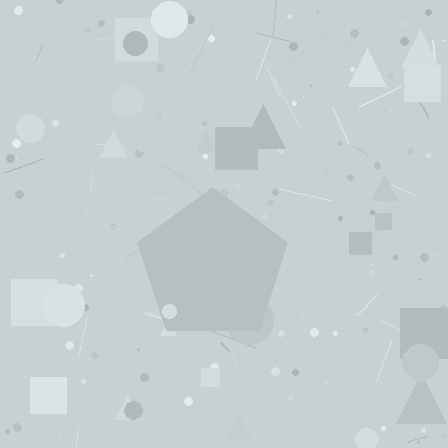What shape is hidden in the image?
A pentagon is hidden in the image.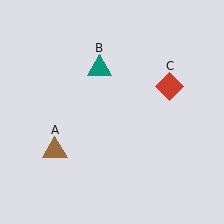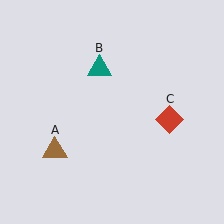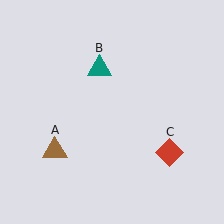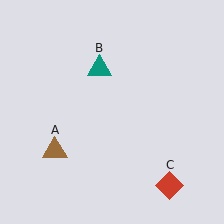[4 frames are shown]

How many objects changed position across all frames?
1 object changed position: red diamond (object C).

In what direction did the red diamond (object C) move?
The red diamond (object C) moved down.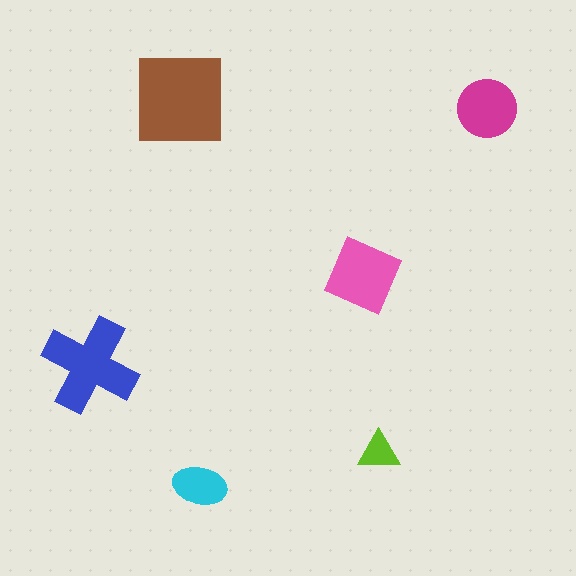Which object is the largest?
The brown square.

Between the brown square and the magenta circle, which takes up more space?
The brown square.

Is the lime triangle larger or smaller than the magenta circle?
Smaller.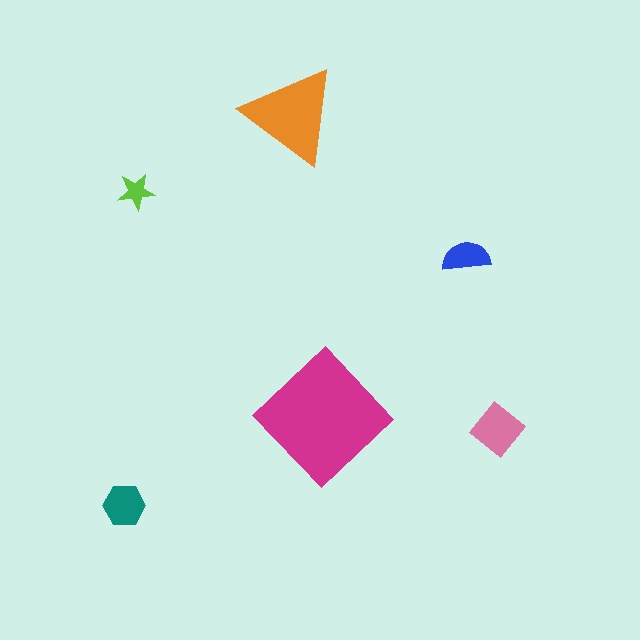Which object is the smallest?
The lime star.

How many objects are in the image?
There are 6 objects in the image.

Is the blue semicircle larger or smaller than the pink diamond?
Smaller.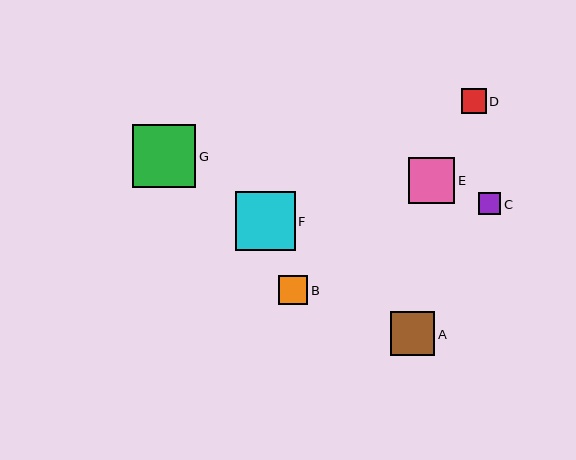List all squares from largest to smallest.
From largest to smallest: G, F, E, A, B, D, C.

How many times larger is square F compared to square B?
Square F is approximately 2.1 times the size of square B.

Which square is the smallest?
Square C is the smallest with a size of approximately 23 pixels.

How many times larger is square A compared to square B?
Square A is approximately 1.5 times the size of square B.